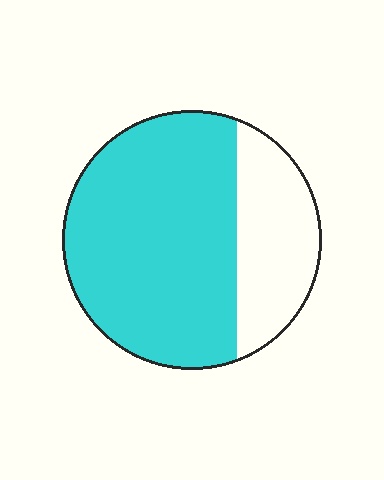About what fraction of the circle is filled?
About three quarters (3/4).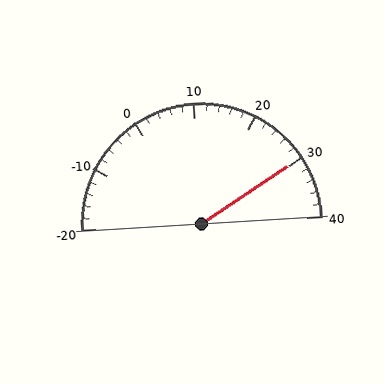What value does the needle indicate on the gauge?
The needle indicates approximately 30.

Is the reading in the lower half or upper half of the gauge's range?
The reading is in the upper half of the range (-20 to 40).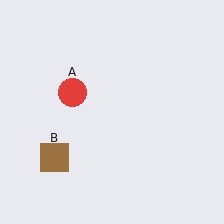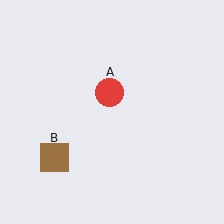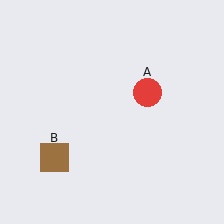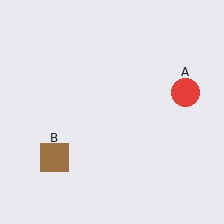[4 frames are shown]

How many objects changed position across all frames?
1 object changed position: red circle (object A).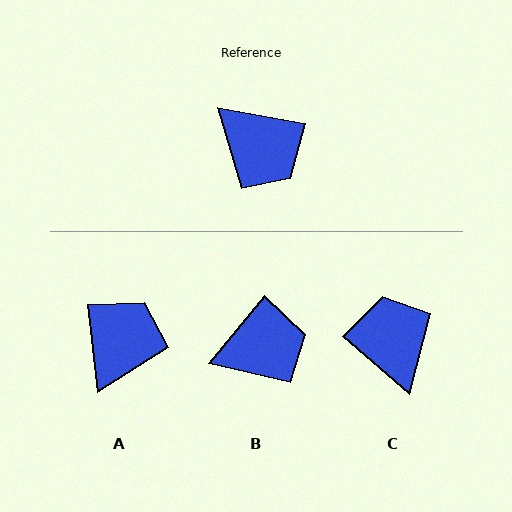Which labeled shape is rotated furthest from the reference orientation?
C, about 150 degrees away.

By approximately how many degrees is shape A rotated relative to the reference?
Approximately 107 degrees counter-clockwise.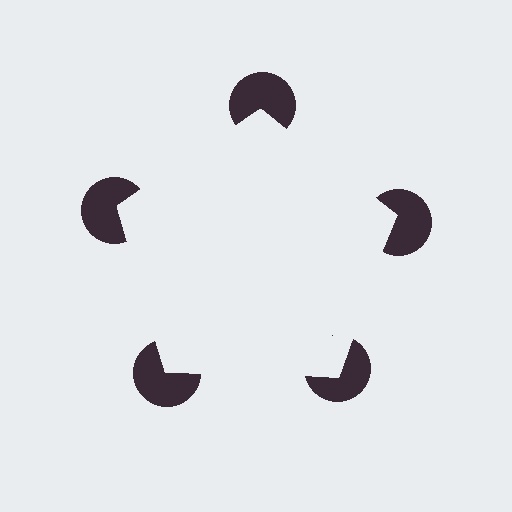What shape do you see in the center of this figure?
An illusory pentagon — its edges are inferred from the aligned wedge cuts in the pac-man discs, not physically drawn.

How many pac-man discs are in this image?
There are 5 — one at each vertex of the illusory pentagon.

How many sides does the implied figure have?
5 sides.